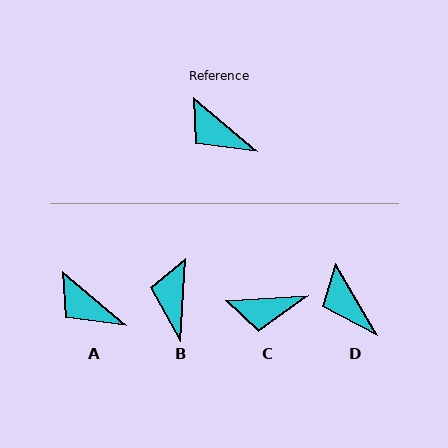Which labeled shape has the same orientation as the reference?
A.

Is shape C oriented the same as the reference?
No, it is off by about 43 degrees.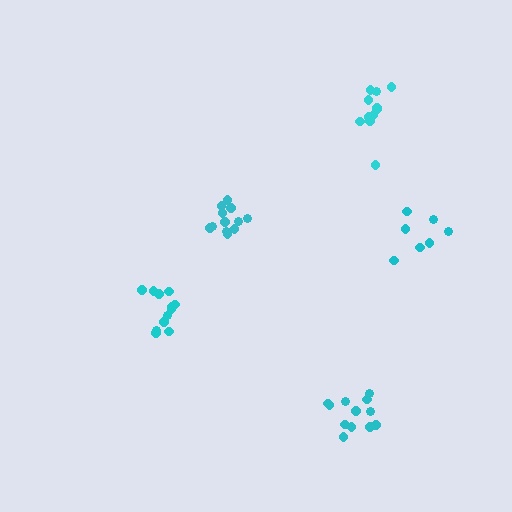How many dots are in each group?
Group 1: 12 dots, Group 2: 7 dots, Group 3: 12 dots, Group 4: 12 dots, Group 5: 11 dots (54 total).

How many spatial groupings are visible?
There are 5 spatial groupings.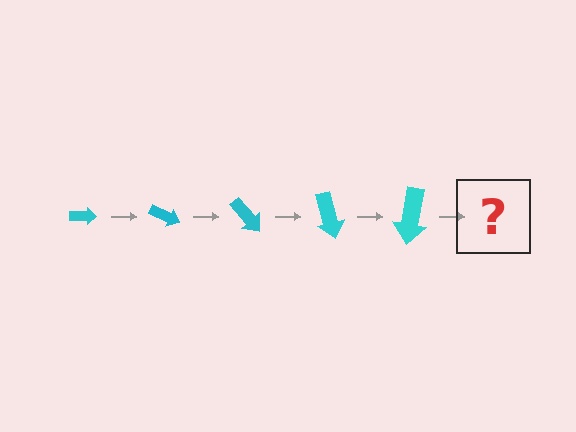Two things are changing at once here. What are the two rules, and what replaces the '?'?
The two rules are that the arrow grows larger each step and it rotates 25 degrees each step. The '?' should be an arrow, larger than the previous one and rotated 125 degrees from the start.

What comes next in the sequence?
The next element should be an arrow, larger than the previous one and rotated 125 degrees from the start.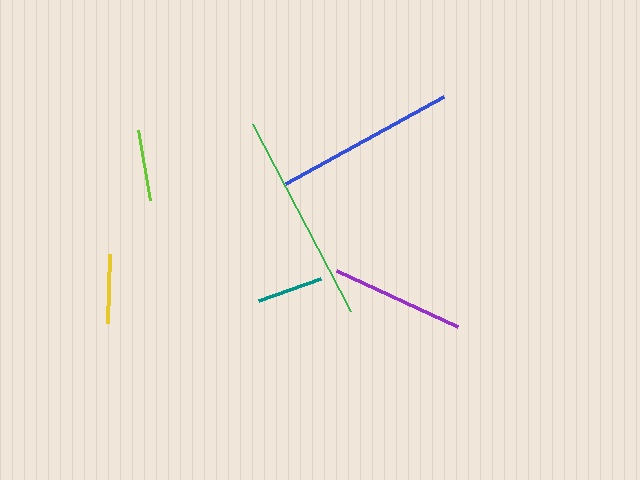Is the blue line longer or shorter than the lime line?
The blue line is longer than the lime line.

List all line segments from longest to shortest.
From longest to shortest: green, blue, purple, lime, yellow, teal.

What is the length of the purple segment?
The purple segment is approximately 133 pixels long.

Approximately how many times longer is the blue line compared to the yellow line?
The blue line is approximately 2.6 times the length of the yellow line.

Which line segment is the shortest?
The teal line is the shortest at approximately 66 pixels.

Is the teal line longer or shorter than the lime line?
The lime line is longer than the teal line.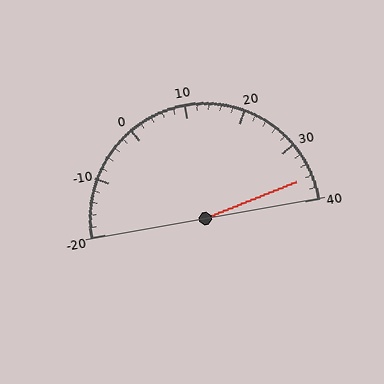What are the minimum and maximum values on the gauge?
The gauge ranges from -20 to 40.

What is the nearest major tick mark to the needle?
The nearest major tick mark is 40.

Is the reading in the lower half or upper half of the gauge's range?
The reading is in the upper half of the range (-20 to 40).